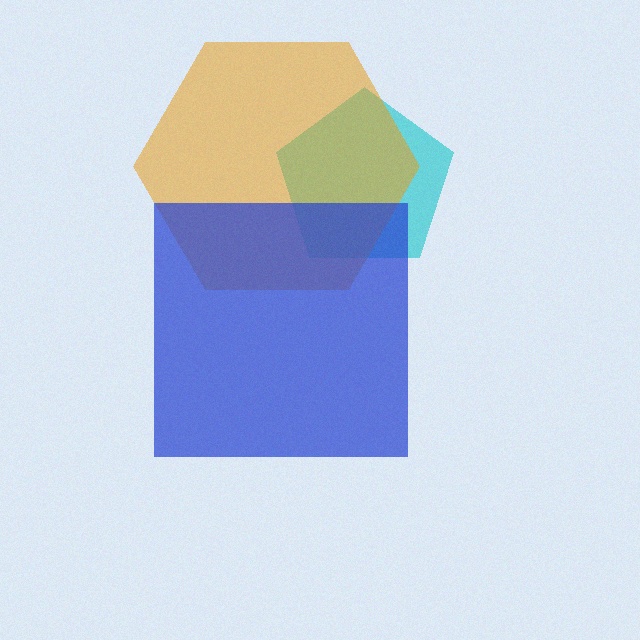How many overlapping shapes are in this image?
There are 3 overlapping shapes in the image.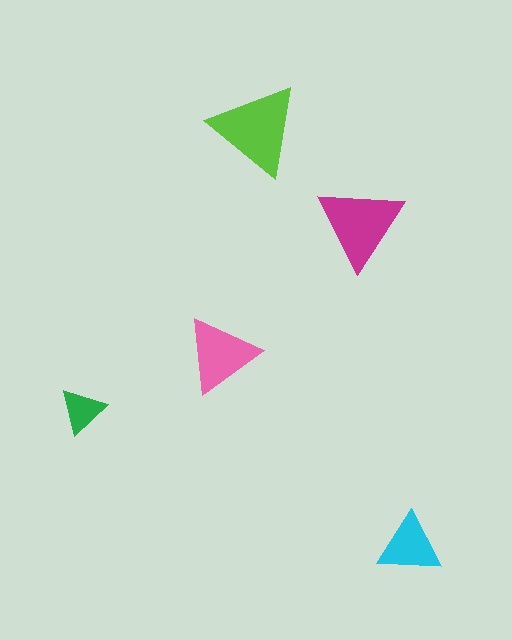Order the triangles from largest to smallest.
the lime one, the magenta one, the pink one, the cyan one, the green one.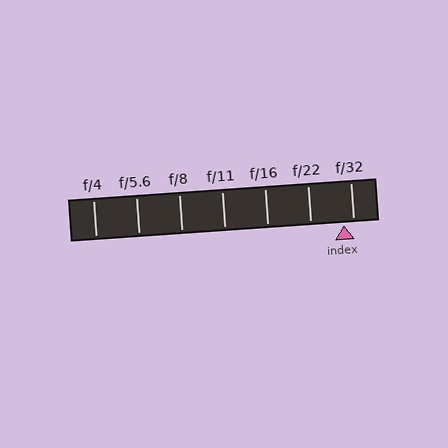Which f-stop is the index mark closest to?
The index mark is closest to f/32.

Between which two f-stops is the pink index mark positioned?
The index mark is between f/22 and f/32.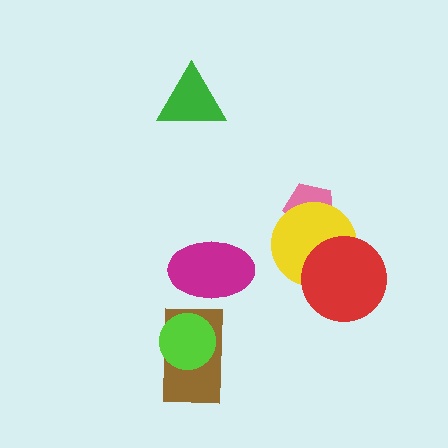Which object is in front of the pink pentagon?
The yellow circle is in front of the pink pentagon.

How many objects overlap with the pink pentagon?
1 object overlaps with the pink pentagon.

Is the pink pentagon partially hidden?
Yes, it is partially covered by another shape.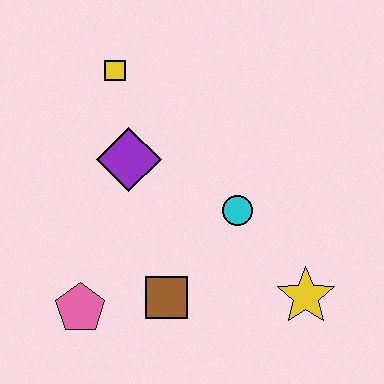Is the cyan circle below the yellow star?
No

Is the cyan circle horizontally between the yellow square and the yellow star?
Yes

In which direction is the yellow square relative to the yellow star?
The yellow square is above the yellow star.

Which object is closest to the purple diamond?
The yellow square is closest to the purple diamond.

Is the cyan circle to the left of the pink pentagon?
No